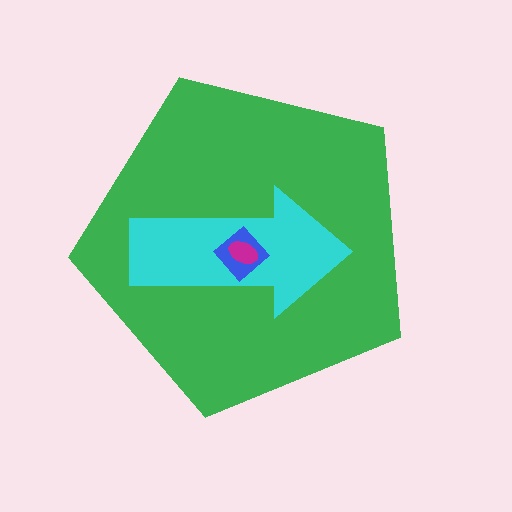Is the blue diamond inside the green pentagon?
Yes.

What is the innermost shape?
The magenta ellipse.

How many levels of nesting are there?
4.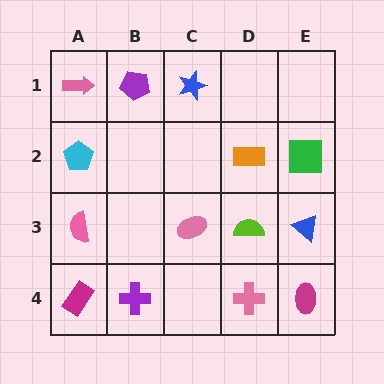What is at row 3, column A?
A pink semicircle.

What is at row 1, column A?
A pink arrow.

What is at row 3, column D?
A lime semicircle.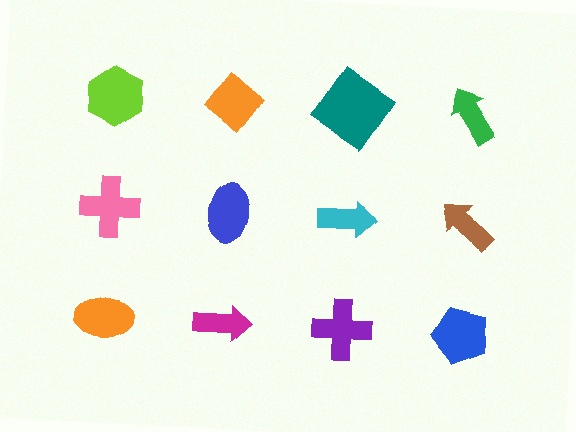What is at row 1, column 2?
An orange diamond.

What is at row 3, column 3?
A purple cross.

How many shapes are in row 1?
4 shapes.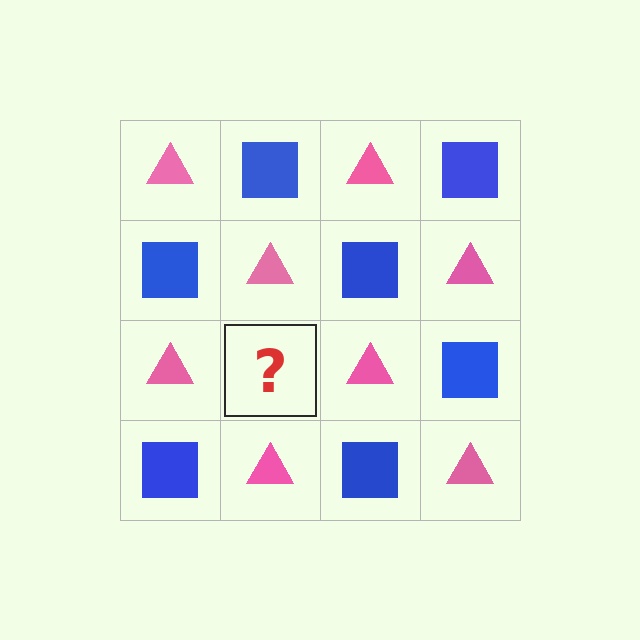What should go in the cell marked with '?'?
The missing cell should contain a blue square.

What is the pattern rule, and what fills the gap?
The rule is that it alternates pink triangle and blue square in a checkerboard pattern. The gap should be filled with a blue square.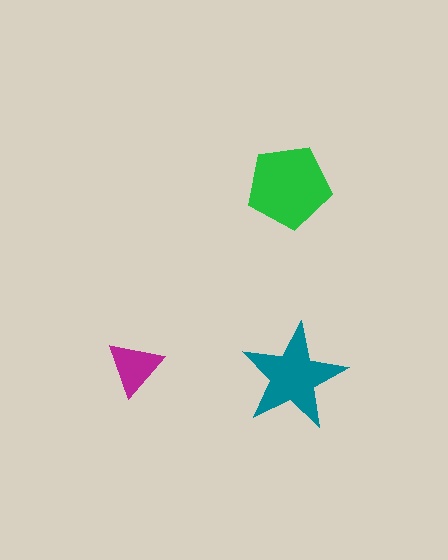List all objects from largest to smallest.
The green pentagon, the teal star, the magenta triangle.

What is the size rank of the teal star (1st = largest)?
2nd.